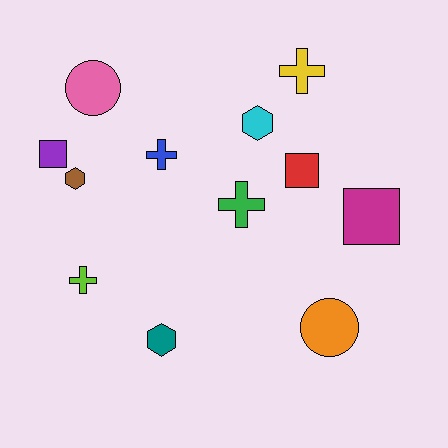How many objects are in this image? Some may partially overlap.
There are 12 objects.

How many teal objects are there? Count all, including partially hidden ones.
There is 1 teal object.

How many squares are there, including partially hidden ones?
There are 3 squares.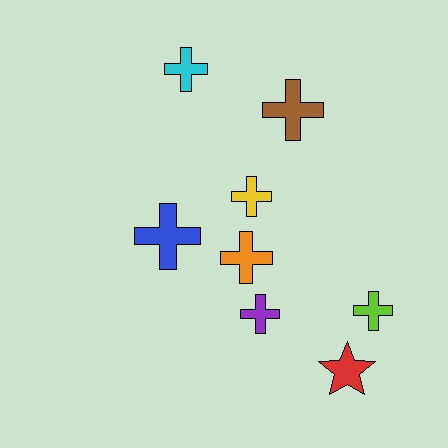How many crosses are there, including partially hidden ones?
There are 7 crosses.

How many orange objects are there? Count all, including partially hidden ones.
There is 1 orange object.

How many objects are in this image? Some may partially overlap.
There are 8 objects.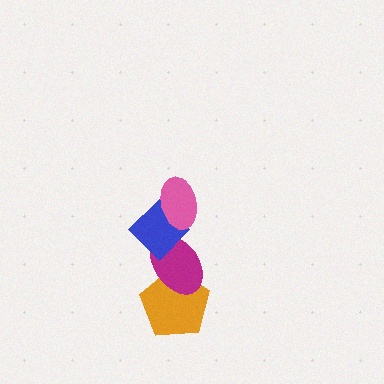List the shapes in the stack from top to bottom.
From top to bottom: the pink ellipse, the blue diamond, the magenta ellipse, the orange pentagon.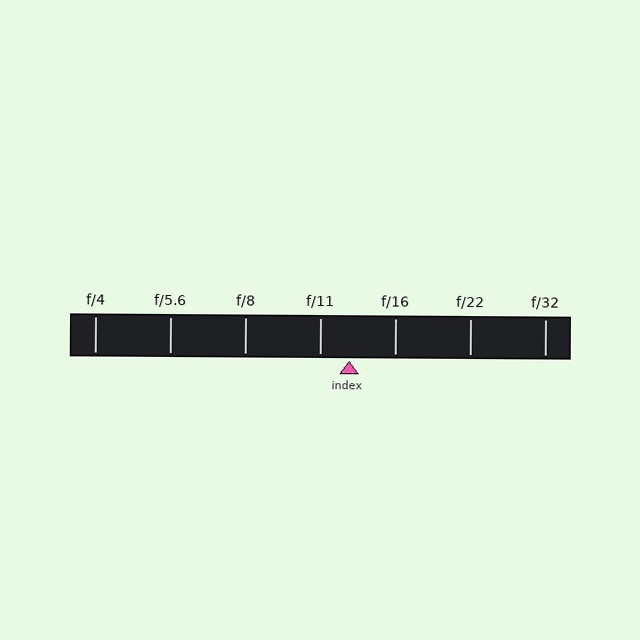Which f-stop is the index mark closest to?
The index mark is closest to f/11.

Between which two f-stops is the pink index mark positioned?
The index mark is between f/11 and f/16.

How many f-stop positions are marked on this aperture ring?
There are 7 f-stop positions marked.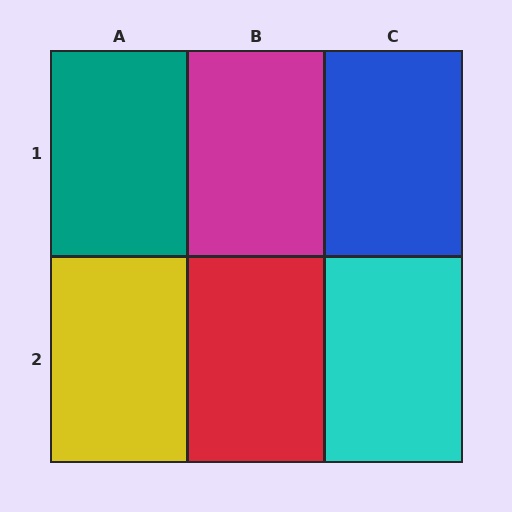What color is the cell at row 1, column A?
Teal.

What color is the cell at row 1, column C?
Blue.